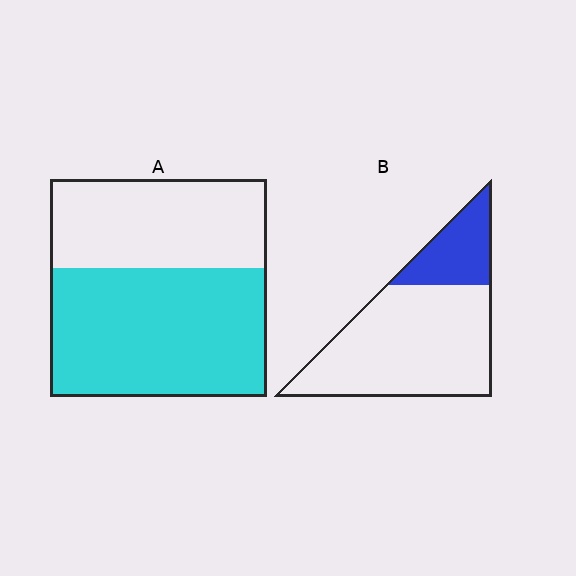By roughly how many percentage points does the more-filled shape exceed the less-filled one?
By roughly 35 percentage points (A over B).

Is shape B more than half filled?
No.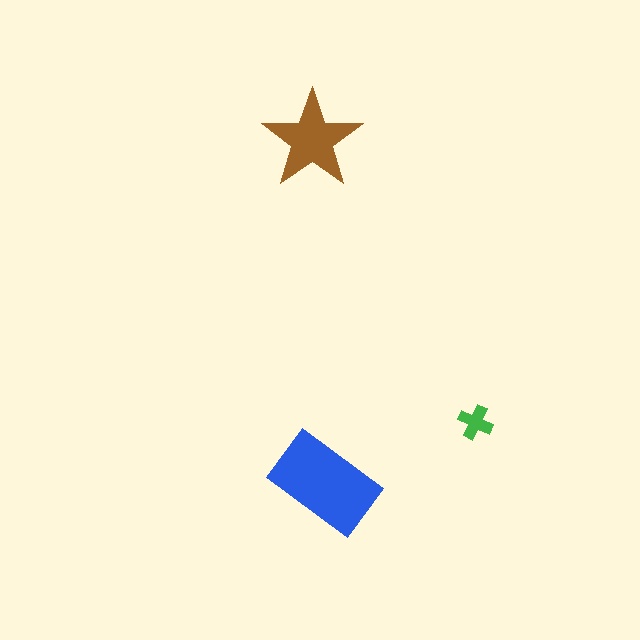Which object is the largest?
The blue rectangle.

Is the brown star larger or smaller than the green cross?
Larger.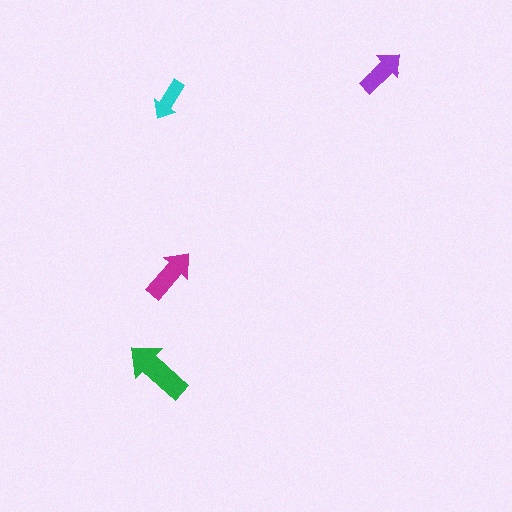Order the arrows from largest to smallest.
the green one, the magenta one, the purple one, the cyan one.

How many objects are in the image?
There are 4 objects in the image.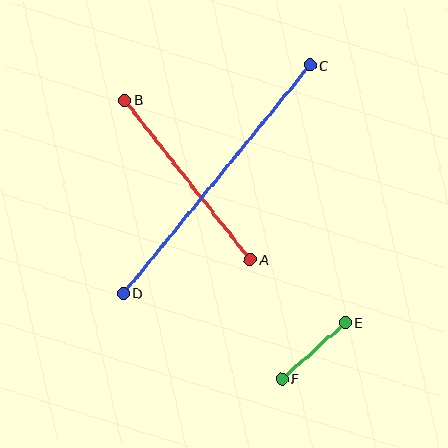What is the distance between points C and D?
The distance is approximately 295 pixels.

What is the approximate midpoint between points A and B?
The midpoint is at approximately (188, 180) pixels.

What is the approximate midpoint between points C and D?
The midpoint is at approximately (217, 179) pixels.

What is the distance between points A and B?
The distance is approximately 203 pixels.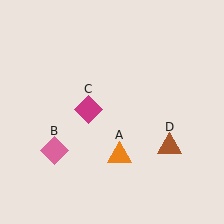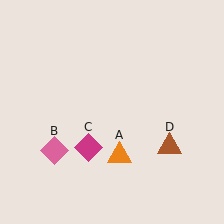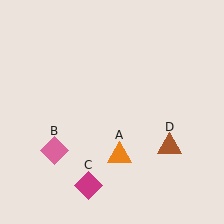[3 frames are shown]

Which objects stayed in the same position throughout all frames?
Orange triangle (object A) and pink diamond (object B) and brown triangle (object D) remained stationary.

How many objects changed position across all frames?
1 object changed position: magenta diamond (object C).